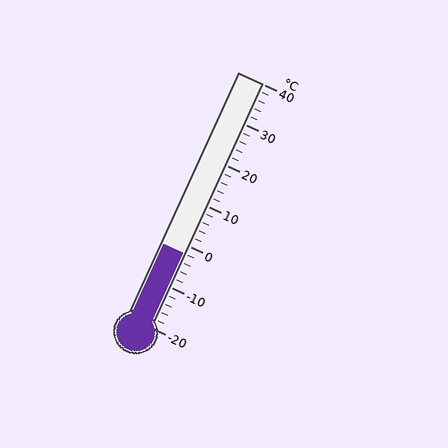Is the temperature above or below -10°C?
The temperature is above -10°C.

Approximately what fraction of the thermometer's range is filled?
The thermometer is filled to approximately 30% of its range.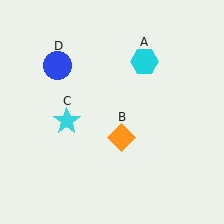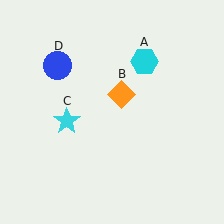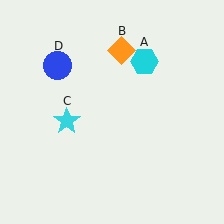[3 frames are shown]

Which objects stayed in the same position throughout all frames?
Cyan hexagon (object A) and cyan star (object C) and blue circle (object D) remained stationary.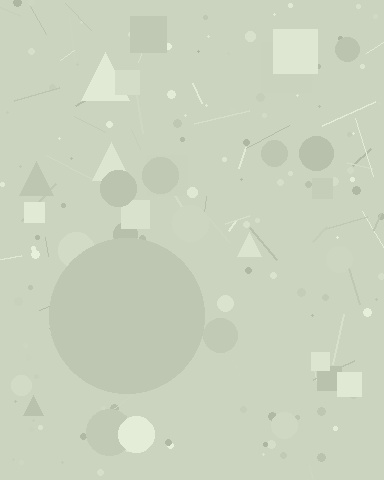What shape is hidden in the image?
A circle is hidden in the image.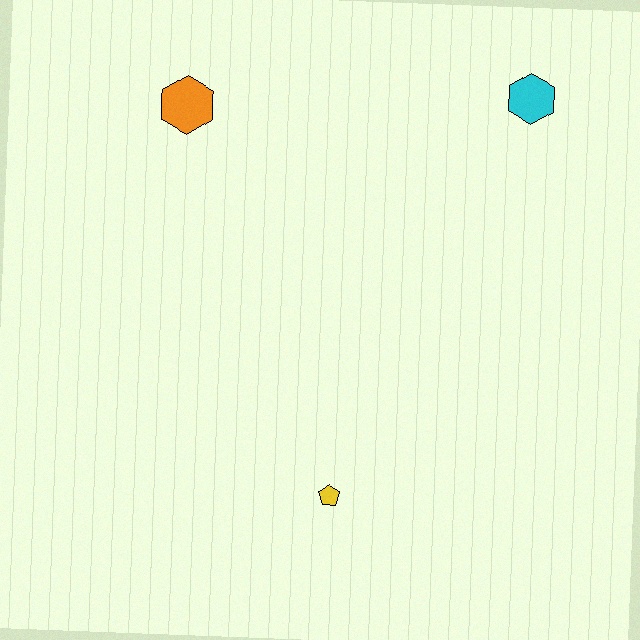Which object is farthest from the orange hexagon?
The yellow pentagon is farthest from the orange hexagon.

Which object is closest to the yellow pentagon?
The orange hexagon is closest to the yellow pentagon.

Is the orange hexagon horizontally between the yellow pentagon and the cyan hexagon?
No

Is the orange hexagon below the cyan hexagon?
Yes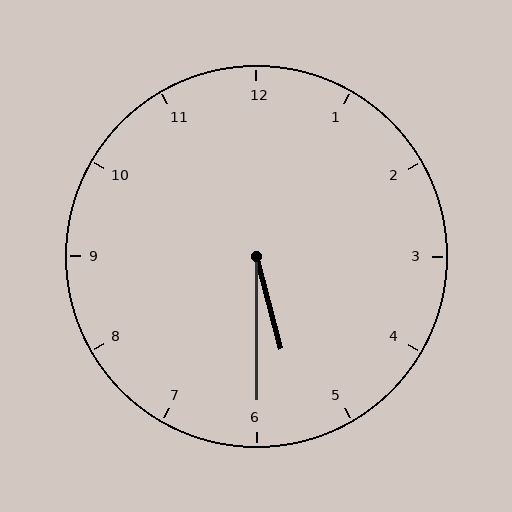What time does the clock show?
5:30.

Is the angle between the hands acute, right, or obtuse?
It is acute.